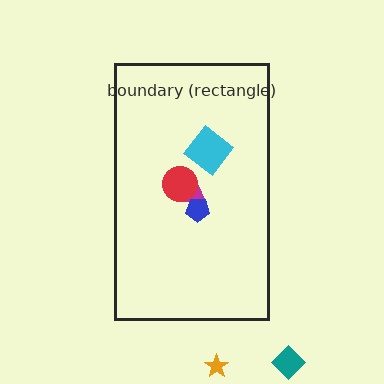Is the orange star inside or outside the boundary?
Outside.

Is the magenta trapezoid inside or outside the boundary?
Inside.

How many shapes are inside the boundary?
4 inside, 2 outside.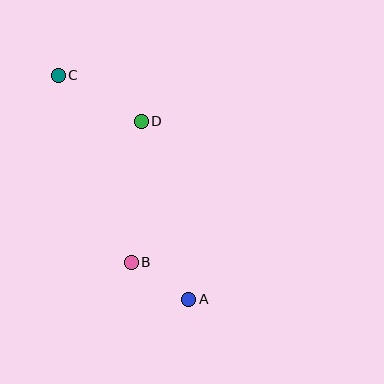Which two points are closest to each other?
Points A and B are closest to each other.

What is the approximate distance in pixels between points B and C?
The distance between B and C is approximately 201 pixels.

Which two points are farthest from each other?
Points A and C are farthest from each other.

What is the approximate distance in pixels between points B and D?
The distance between B and D is approximately 142 pixels.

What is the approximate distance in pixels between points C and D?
The distance between C and D is approximately 95 pixels.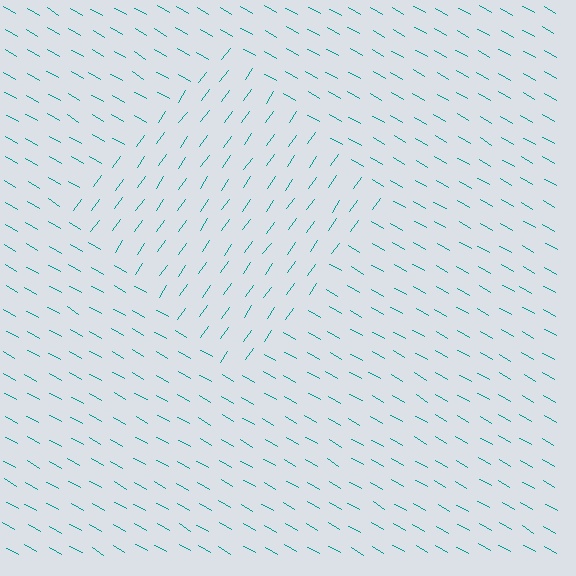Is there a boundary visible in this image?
Yes, there is a texture boundary formed by a change in line orientation.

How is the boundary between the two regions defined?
The boundary is defined purely by a change in line orientation (approximately 85 degrees difference). All lines are the same color and thickness.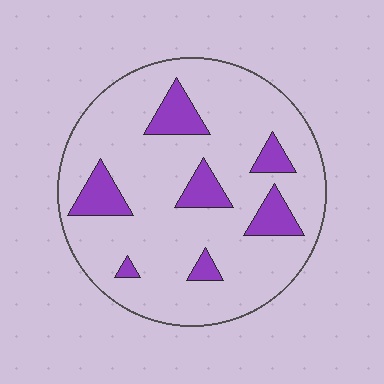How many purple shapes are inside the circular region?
7.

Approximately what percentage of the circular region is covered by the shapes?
Approximately 15%.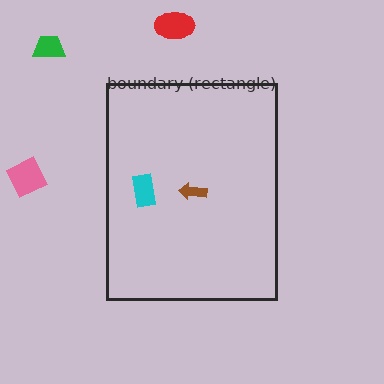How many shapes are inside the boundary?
2 inside, 3 outside.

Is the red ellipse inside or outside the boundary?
Outside.